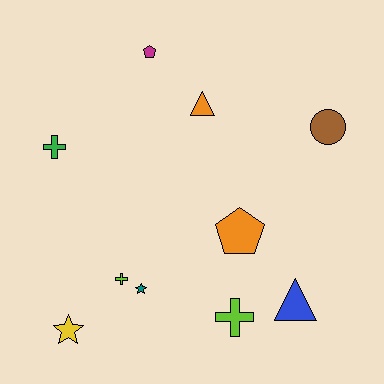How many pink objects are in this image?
There are no pink objects.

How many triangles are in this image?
There are 2 triangles.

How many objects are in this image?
There are 10 objects.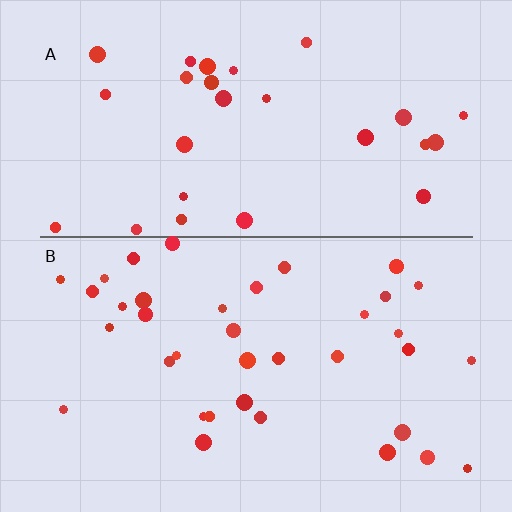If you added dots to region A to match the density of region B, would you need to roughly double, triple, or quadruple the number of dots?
Approximately double.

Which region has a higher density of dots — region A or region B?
B (the bottom).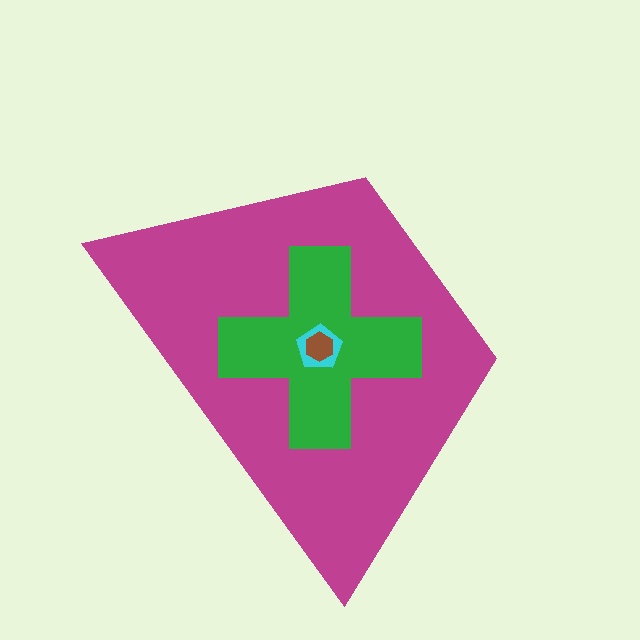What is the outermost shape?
The magenta trapezoid.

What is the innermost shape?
The brown hexagon.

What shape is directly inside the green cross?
The cyan pentagon.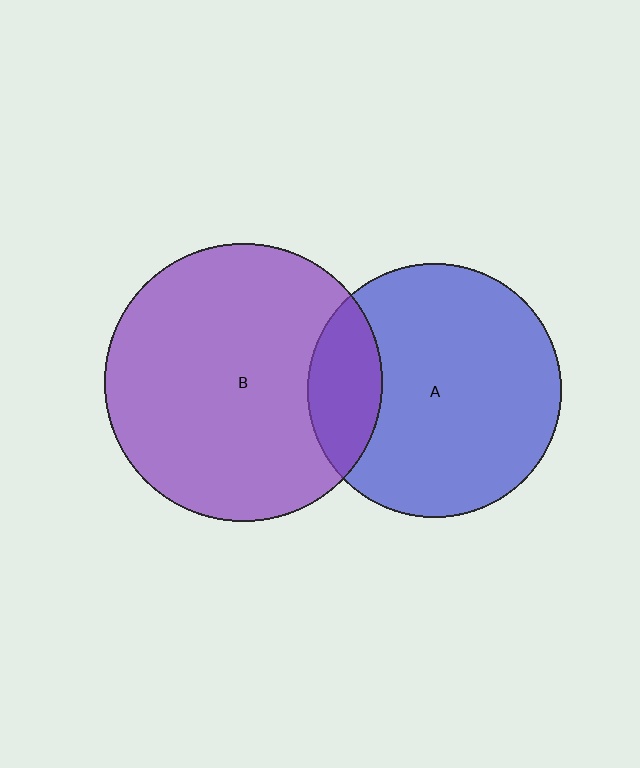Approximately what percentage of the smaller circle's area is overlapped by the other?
Approximately 20%.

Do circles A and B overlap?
Yes.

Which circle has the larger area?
Circle B (purple).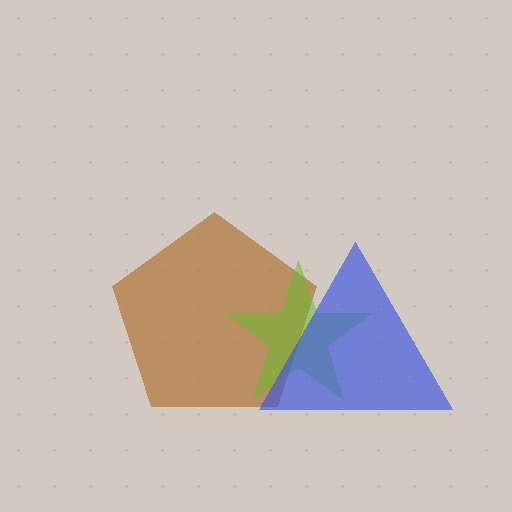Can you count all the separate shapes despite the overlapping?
Yes, there are 3 separate shapes.